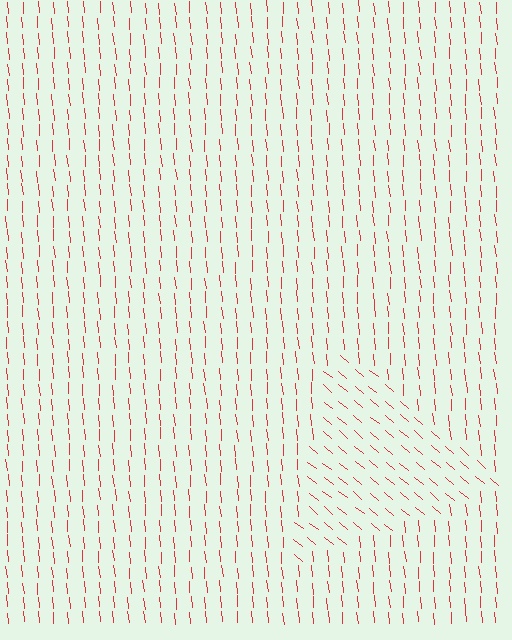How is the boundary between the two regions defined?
The boundary is defined purely by a change in line orientation (approximately 45 degrees difference). All lines are the same color and thickness.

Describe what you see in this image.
The image is filled with small red line segments. A triangle region in the image has lines oriented differently from the surrounding lines, creating a visible texture boundary.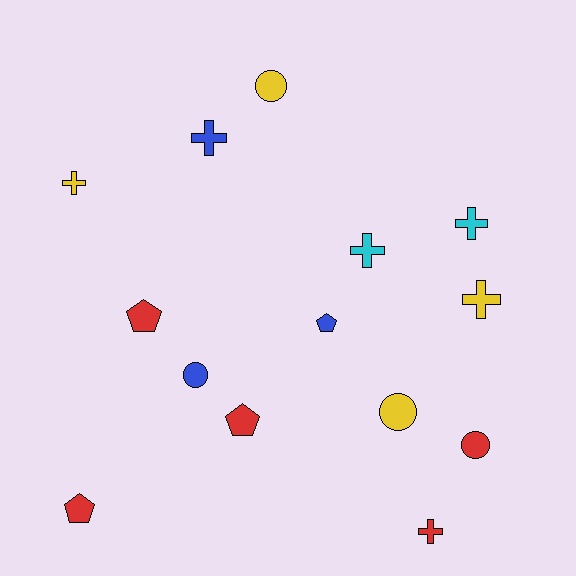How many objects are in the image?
There are 14 objects.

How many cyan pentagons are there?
There are no cyan pentagons.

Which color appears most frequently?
Red, with 5 objects.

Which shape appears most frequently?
Cross, with 6 objects.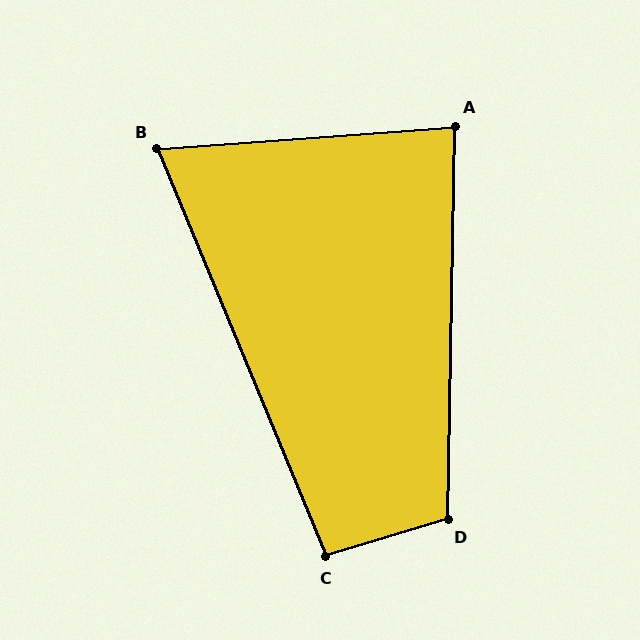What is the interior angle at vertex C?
Approximately 96 degrees (obtuse).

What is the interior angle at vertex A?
Approximately 84 degrees (acute).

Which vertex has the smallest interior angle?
B, at approximately 72 degrees.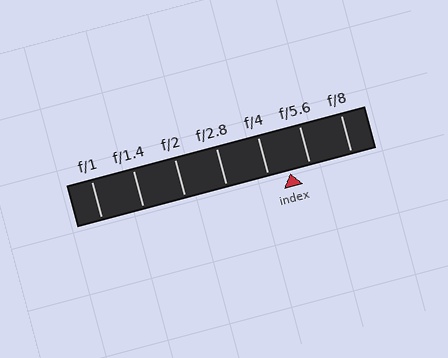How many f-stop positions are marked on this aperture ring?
There are 7 f-stop positions marked.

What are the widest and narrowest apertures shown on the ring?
The widest aperture shown is f/1 and the narrowest is f/8.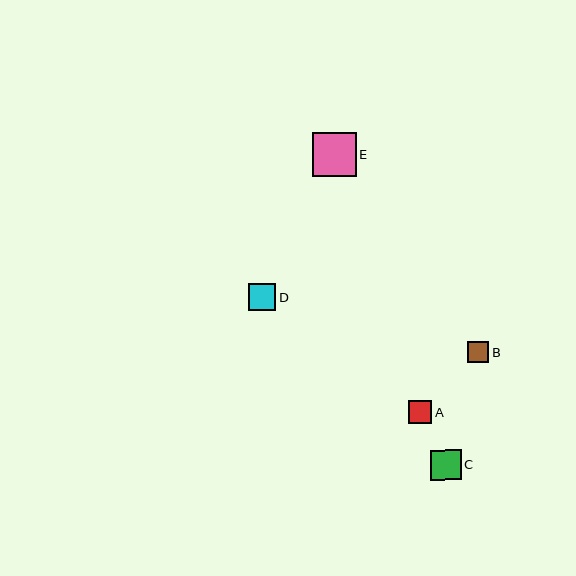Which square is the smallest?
Square B is the smallest with a size of approximately 21 pixels.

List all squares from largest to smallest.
From largest to smallest: E, C, D, A, B.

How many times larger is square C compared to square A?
Square C is approximately 1.3 times the size of square A.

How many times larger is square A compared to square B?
Square A is approximately 1.1 times the size of square B.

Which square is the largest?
Square E is the largest with a size of approximately 44 pixels.